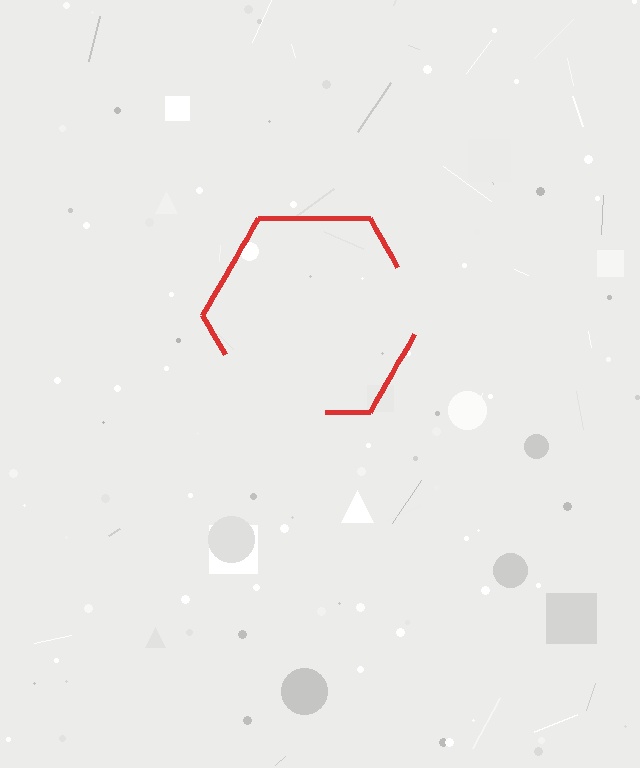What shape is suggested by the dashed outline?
The dashed outline suggests a hexagon.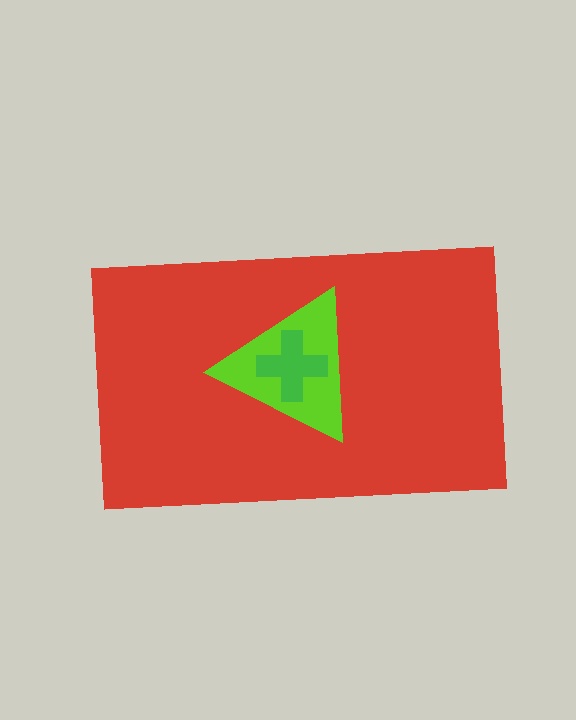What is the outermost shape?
The red rectangle.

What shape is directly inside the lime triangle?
The green cross.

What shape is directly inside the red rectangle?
The lime triangle.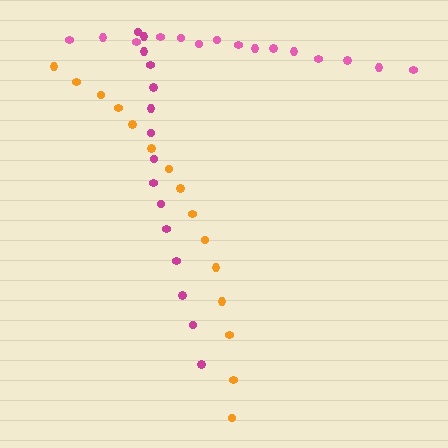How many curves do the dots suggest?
There are 3 distinct paths.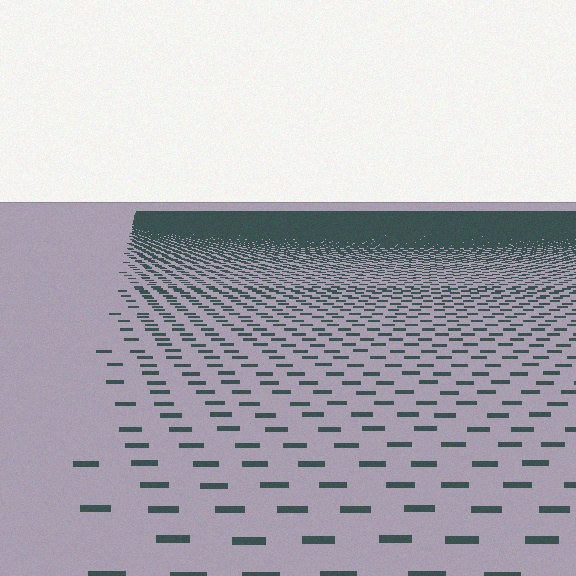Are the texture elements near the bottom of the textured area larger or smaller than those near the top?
Larger. Near the bottom, elements are closer to the viewer and appear at a bigger on-screen size.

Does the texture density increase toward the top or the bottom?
Density increases toward the top.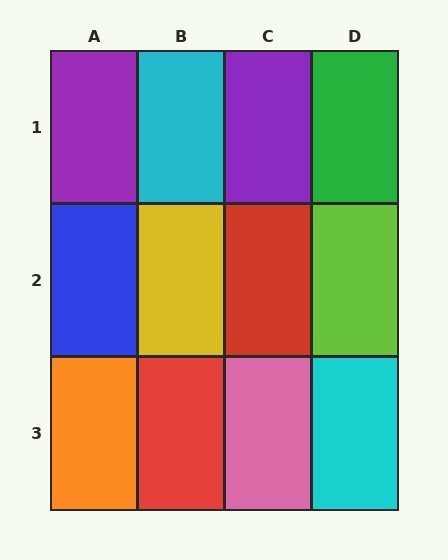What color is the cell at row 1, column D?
Green.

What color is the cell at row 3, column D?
Cyan.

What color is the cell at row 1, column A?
Purple.